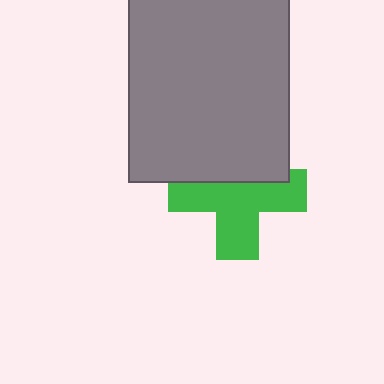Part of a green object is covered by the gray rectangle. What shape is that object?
It is a cross.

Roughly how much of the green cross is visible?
About half of it is visible (roughly 62%).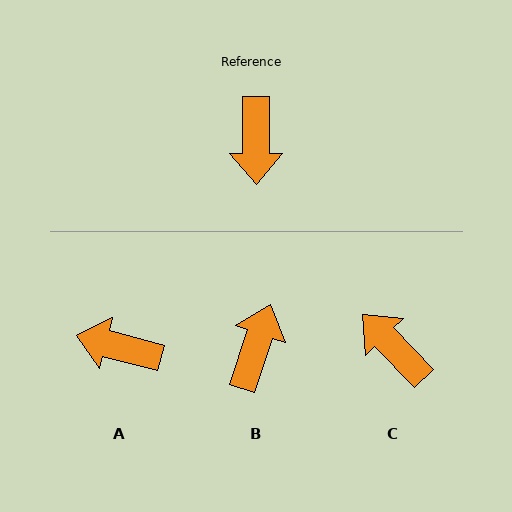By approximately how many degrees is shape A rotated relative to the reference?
Approximately 105 degrees clockwise.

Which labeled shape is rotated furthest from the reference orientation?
B, about 161 degrees away.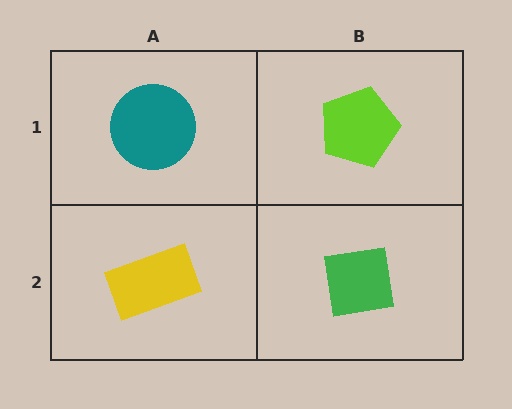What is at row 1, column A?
A teal circle.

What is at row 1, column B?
A lime pentagon.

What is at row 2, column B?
A green square.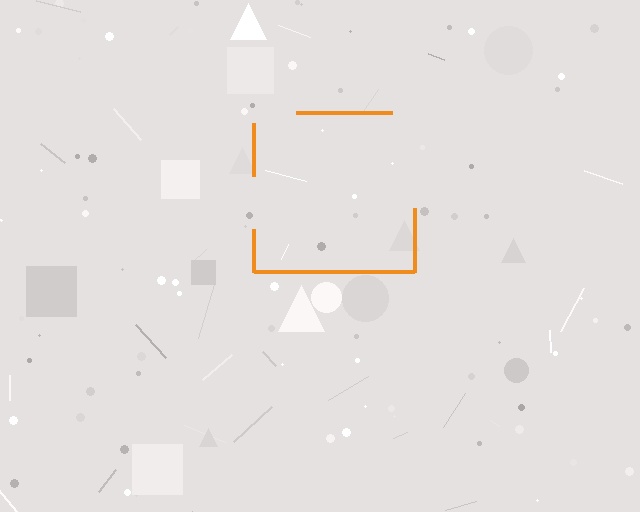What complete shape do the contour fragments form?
The contour fragments form a square.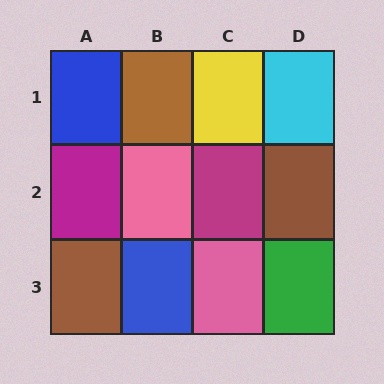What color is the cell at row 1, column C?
Yellow.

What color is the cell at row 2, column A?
Magenta.